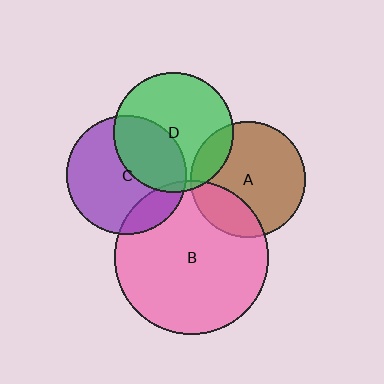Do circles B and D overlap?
Yes.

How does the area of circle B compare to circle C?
Approximately 1.7 times.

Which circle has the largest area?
Circle B (pink).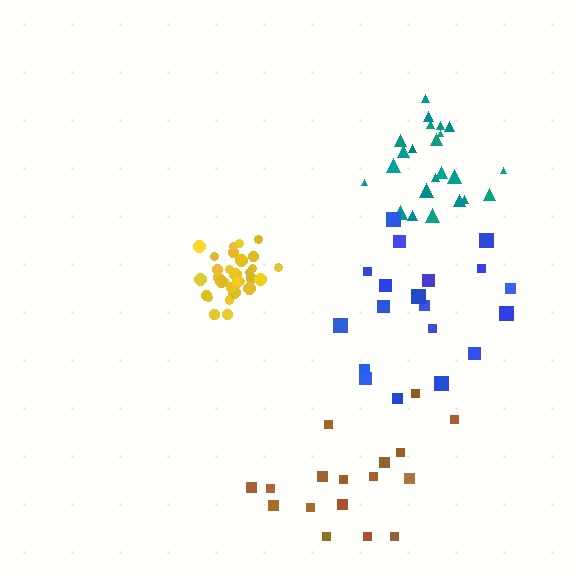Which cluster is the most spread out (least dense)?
Brown.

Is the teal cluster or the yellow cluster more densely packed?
Yellow.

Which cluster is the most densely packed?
Yellow.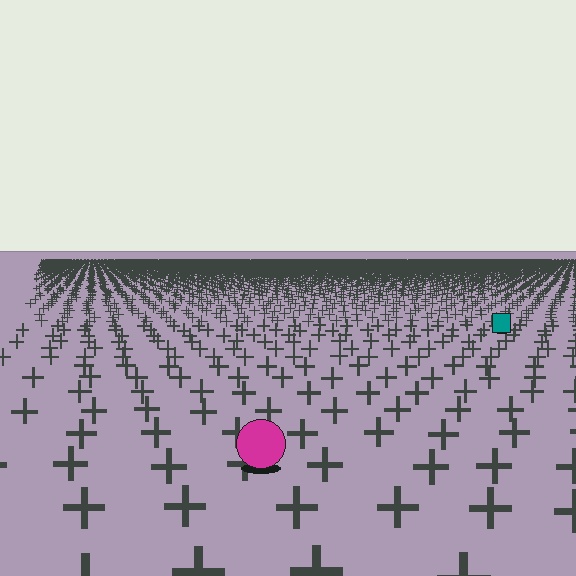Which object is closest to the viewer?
The magenta circle is closest. The texture marks near it are larger and more spread out.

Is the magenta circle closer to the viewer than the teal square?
Yes. The magenta circle is closer — you can tell from the texture gradient: the ground texture is coarser near it.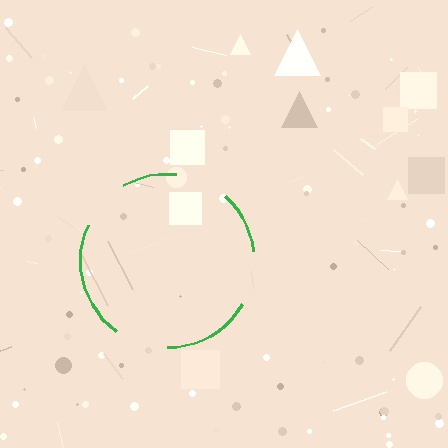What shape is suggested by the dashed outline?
The dashed outline suggests a circle.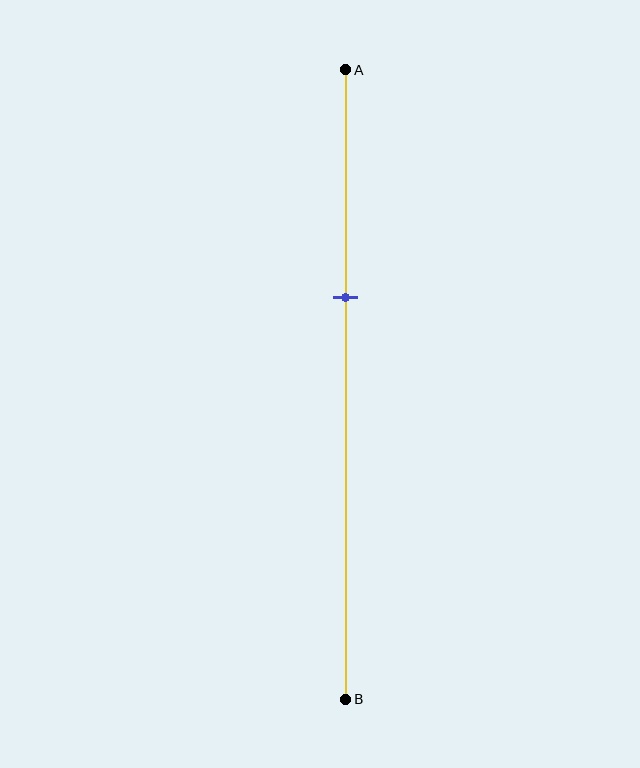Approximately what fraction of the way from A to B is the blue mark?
The blue mark is approximately 35% of the way from A to B.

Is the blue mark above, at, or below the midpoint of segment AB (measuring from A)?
The blue mark is above the midpoint of segment AB.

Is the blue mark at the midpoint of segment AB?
No, the mark is at about 35% from A, not at the 50% midpoint.